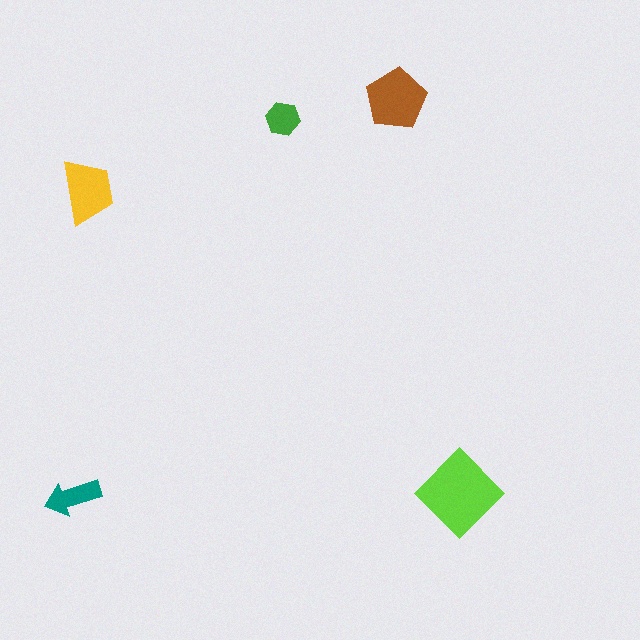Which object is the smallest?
The green hexagon.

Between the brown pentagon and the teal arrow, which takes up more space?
The brown pentagon.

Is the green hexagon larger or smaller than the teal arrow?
Smaller.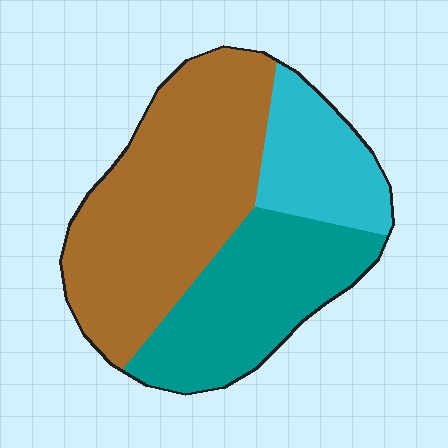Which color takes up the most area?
Brown, at roughly 50%.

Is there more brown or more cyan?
Brown.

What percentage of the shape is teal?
Teal covers around 30% of the shape.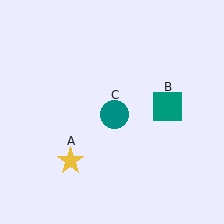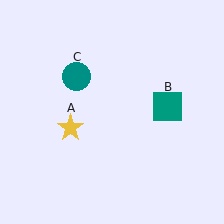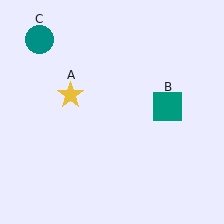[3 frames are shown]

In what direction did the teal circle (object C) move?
The teal circle (object C) moved up and to the left.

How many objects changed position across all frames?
2 objects changed position: yellow star (object A), teal circle (object C).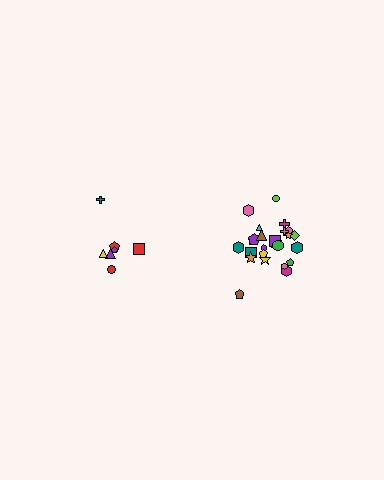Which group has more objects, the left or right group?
The right group.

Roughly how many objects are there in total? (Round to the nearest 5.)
Roughly 30 objects in total.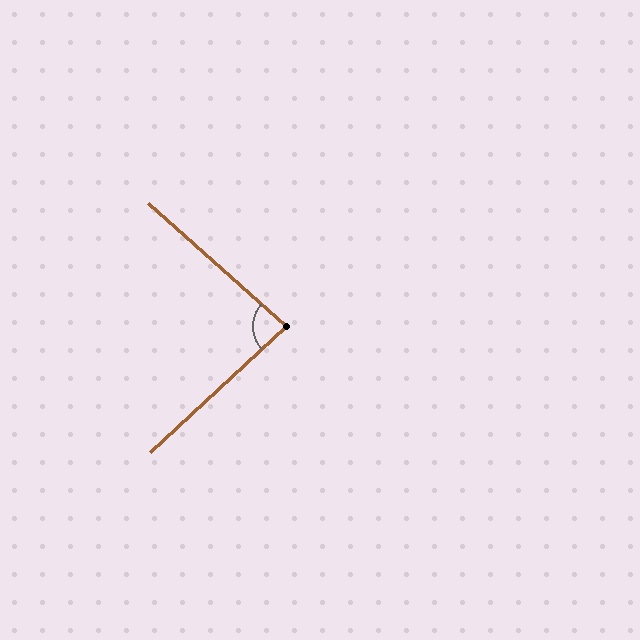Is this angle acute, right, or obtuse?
It is acute.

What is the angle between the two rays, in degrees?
Approximately 84 degrees.